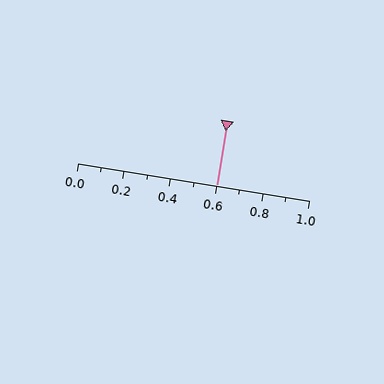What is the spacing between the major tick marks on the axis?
The major ticks are spaced 0.2 apart.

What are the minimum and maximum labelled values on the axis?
The axis runs from 0.0 to 1.0.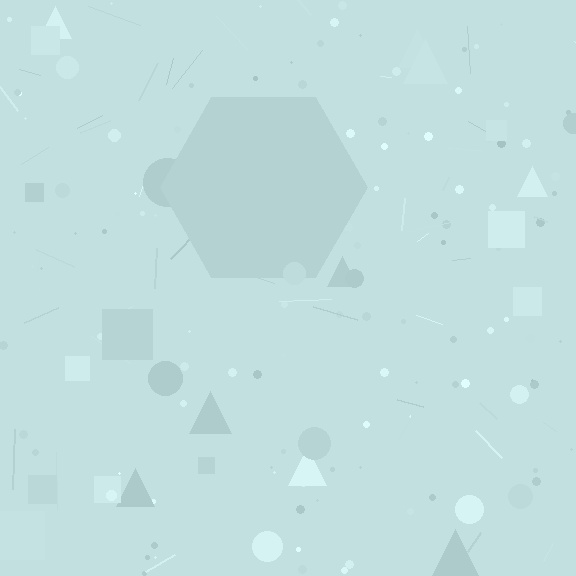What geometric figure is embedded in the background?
A hexagon is embedded in the background.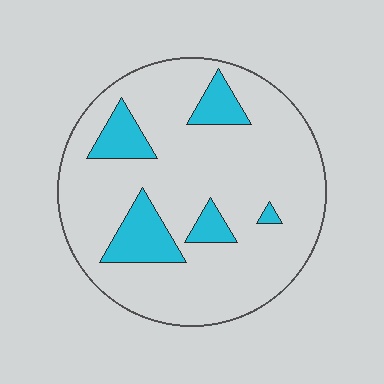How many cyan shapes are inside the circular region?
5.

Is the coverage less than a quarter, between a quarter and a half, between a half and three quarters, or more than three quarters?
Less than a quarter.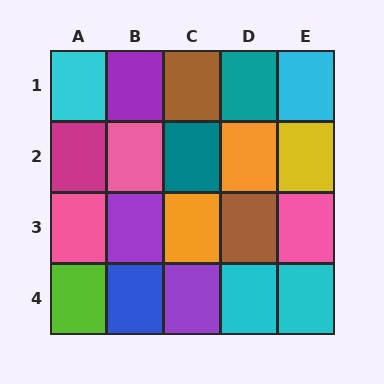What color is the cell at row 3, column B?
Purple.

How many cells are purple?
3 cells are purple.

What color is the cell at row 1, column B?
Purple.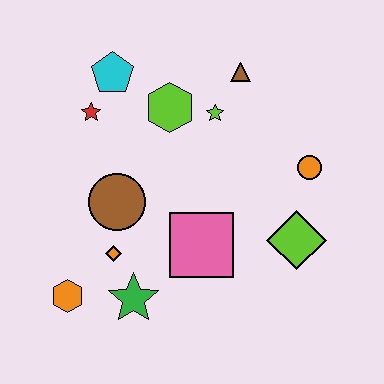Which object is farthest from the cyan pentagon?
The lime diamond is farthest from the cyan pentagon.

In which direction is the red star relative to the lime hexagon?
The red star is to the left of the lime hexagon.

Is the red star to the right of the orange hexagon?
Yes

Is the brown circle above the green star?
Yes